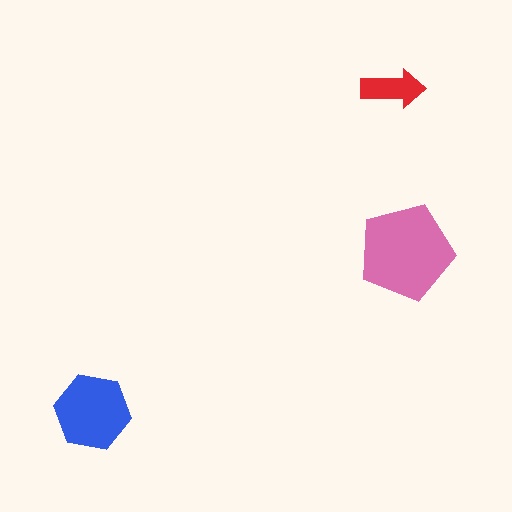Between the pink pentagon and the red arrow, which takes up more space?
The pink pentagon.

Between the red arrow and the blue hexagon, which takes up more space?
The blue hexagon.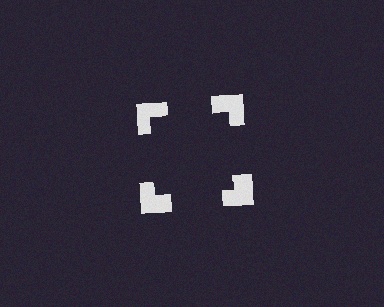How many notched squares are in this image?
There are 4 — one at each vertex of the illusory square.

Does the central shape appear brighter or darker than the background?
It typically appears slightly darker than the background, even though no actual brightness change is drawn.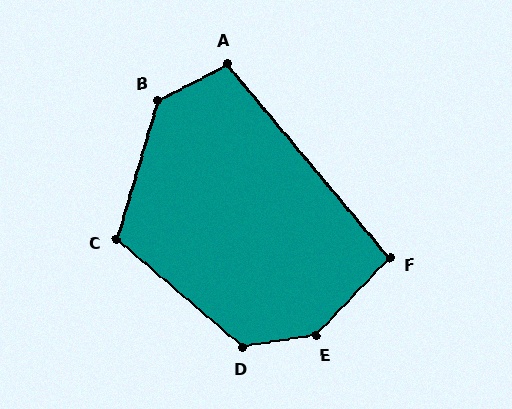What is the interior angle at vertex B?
Approximately 134 degrees (obtuse).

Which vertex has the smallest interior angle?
F, at approximately 97 degrees.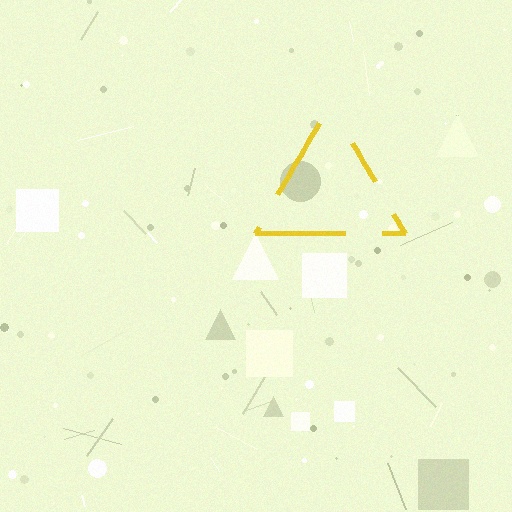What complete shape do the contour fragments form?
The contour fragments form a triangle.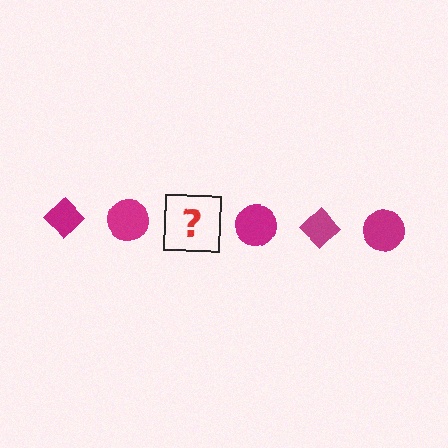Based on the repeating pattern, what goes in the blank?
The blank should be a magenta diamond.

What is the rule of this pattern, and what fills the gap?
The rule is that the pattern cycles through diamond, circle shapes in magenta. The gap should be filled with a magenta diamond.